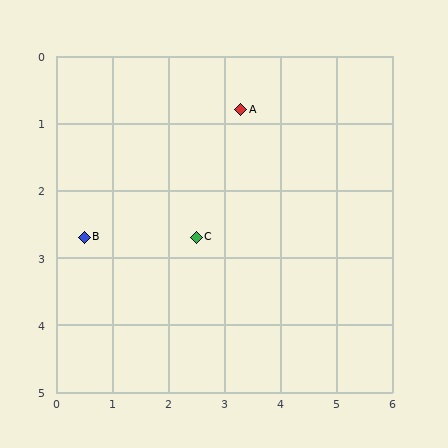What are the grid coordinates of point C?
Point C is at approximately (2.5, 2.7).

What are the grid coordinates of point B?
Point B is at approximately (0.5, 2.7).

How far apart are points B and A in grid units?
Points B and A are about 3.4 grid units apart.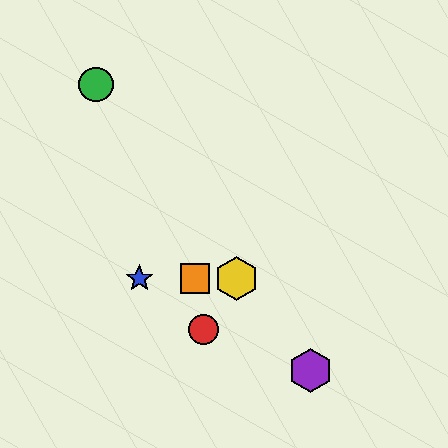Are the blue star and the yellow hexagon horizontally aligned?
Yes, both are at y≈278.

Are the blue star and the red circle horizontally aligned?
No, the blue star is at y≈278 and the red circle is at y≈329.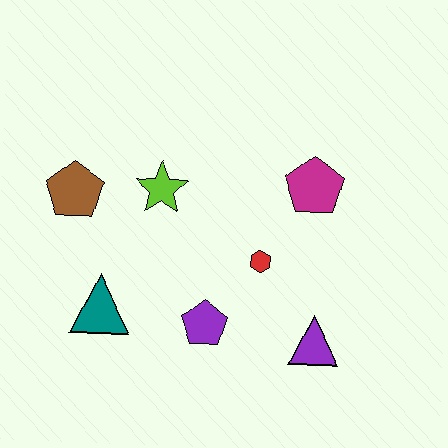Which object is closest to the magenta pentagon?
The red hexagon is closest to the magenta pentagon.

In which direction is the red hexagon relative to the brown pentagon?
The red hexagon is to the right of the brown pentagon.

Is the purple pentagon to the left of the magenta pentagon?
Yes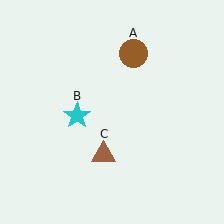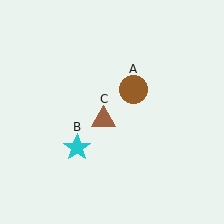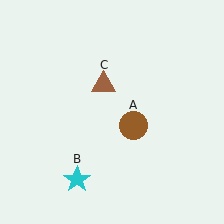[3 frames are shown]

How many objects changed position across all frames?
3 objects changed position: brown circle (object A), cyan star (object B), brown triangle (object C).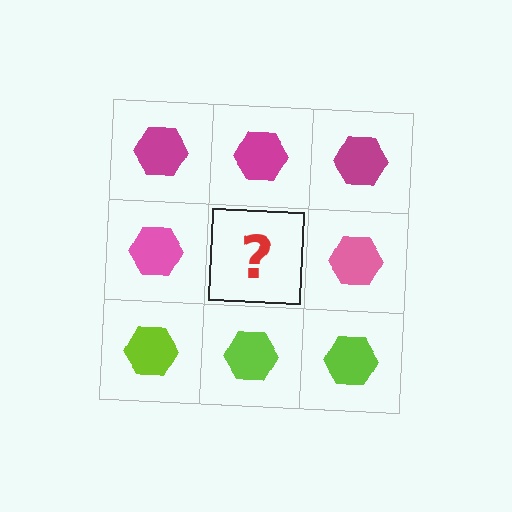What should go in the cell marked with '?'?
The missing cell should contain a pink hexagon.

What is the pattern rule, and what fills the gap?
The rule is that each row has a consistent color. The gap should be filled with a pink hexagon.